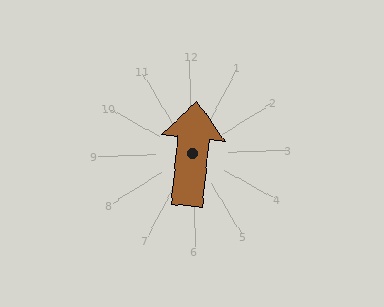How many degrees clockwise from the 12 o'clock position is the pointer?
Approximately 8 degrees.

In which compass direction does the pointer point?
North.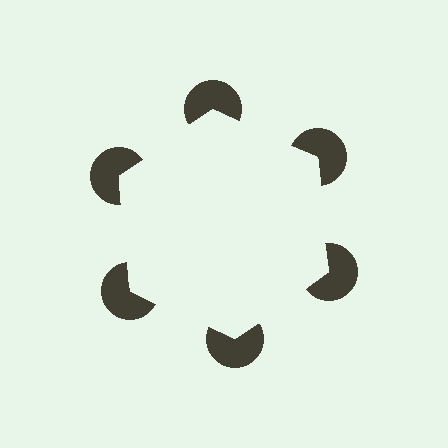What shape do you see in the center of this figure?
An illusory hexagon — its edges are inferred from the aligned wedge cuts in the pac-man discs, not physically drawn.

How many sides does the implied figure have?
6 sides.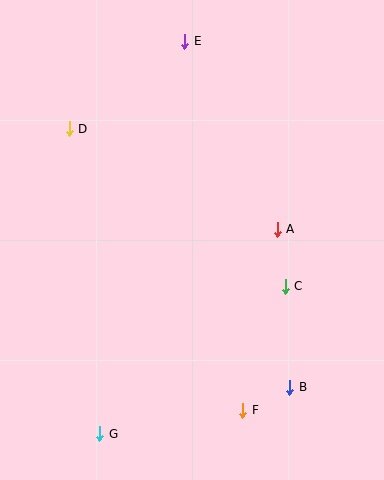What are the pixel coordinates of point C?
Point C is at (285, 286).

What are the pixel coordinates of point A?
Point A is at (277, 229).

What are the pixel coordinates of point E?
Point E is at (185, 41).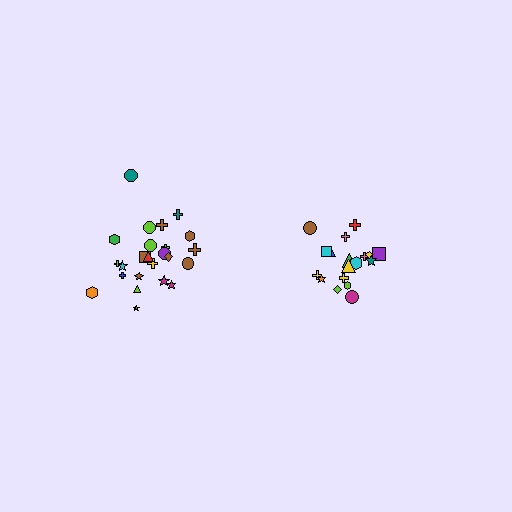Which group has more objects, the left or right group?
The left group.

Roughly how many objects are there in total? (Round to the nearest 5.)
Roughly 45 objects in total.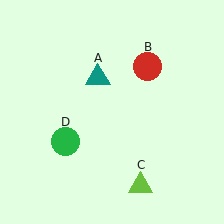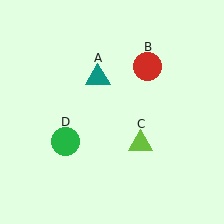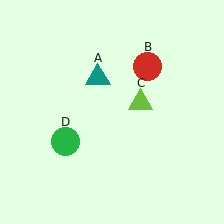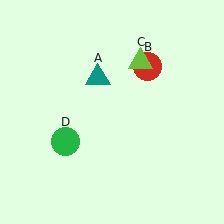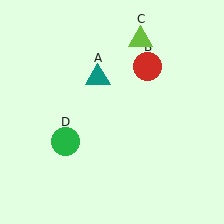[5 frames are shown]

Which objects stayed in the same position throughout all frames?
Teal triangle (object A) and red circle (object B) and green circle (object D) remained stationary.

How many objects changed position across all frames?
1 object changed position: lime triangle (object C).